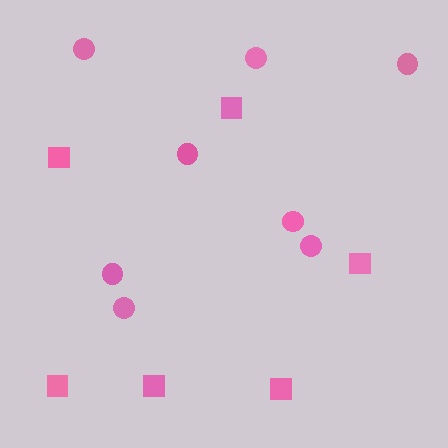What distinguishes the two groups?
There are 2 groups: one group of circles (8) and one group of squares (6).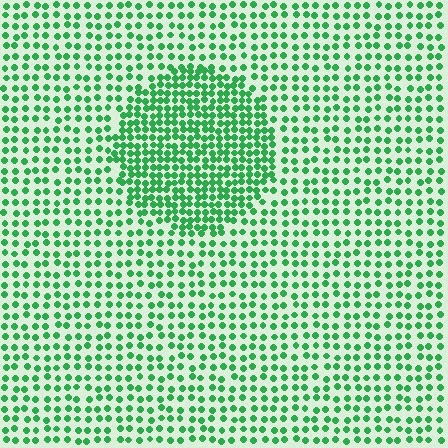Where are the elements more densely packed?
The elements are more densely packed inside the circle boundary.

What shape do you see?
I see a circle.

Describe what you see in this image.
The image contains small green elements arranged at two different densities. A circle-shaped region is visible where the elements are more densely packed than the surrounding area.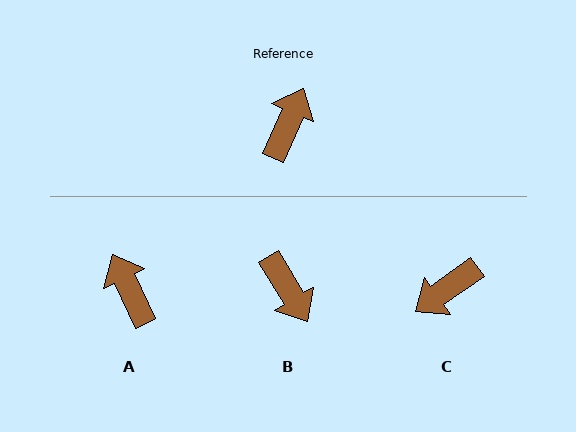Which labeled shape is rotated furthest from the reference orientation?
C, about 149 degrees away.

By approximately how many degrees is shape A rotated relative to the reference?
Approximately 49 degrees counter-clockwise.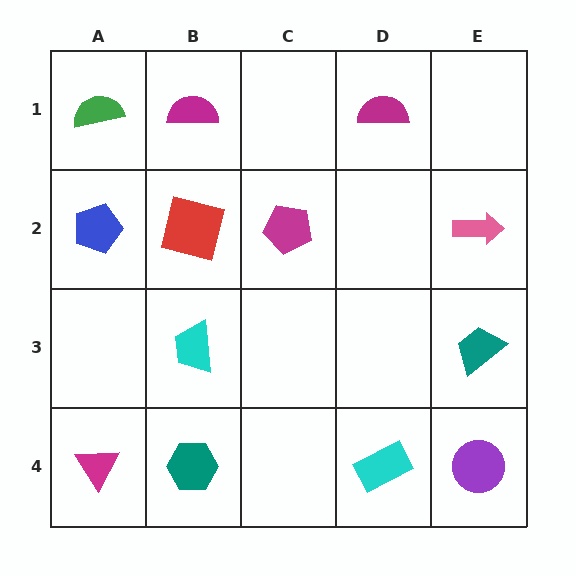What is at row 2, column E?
A pink arrow.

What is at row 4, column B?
A teal hexagon.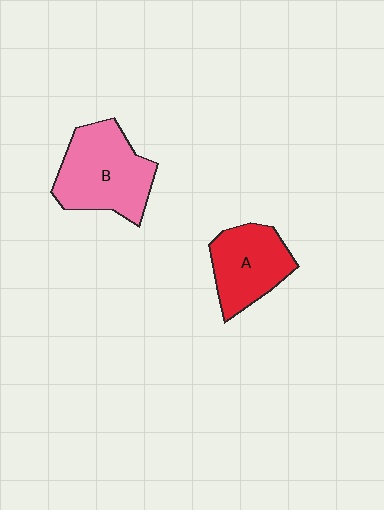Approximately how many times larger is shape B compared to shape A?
Approximately 1.3 times.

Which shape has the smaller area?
Shape A (red).